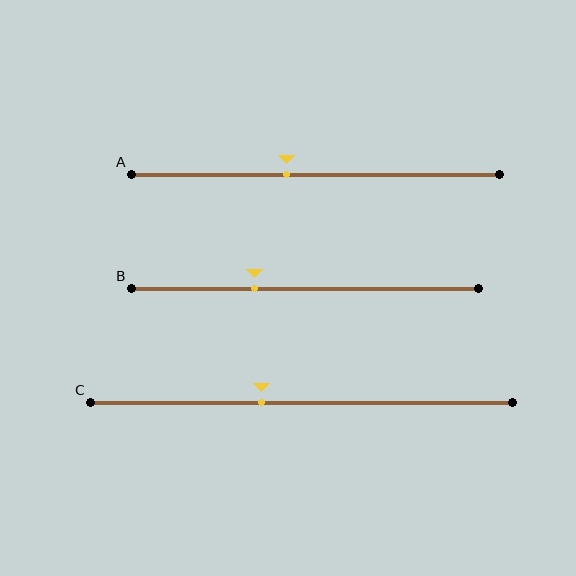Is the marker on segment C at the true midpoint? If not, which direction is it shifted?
No, the marker on segment C is shifted to the left by about 10% of the segment length.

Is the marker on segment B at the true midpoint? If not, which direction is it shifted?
No, the marker on segment B is shifted to the left by about 15% of the segment length.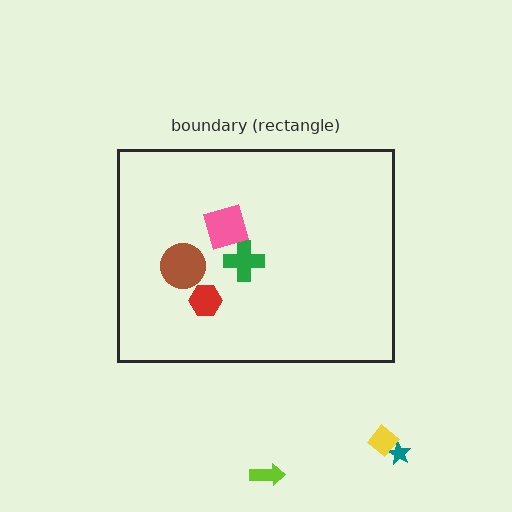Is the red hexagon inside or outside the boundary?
Inside.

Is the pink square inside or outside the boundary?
Inside.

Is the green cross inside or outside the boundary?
Inside.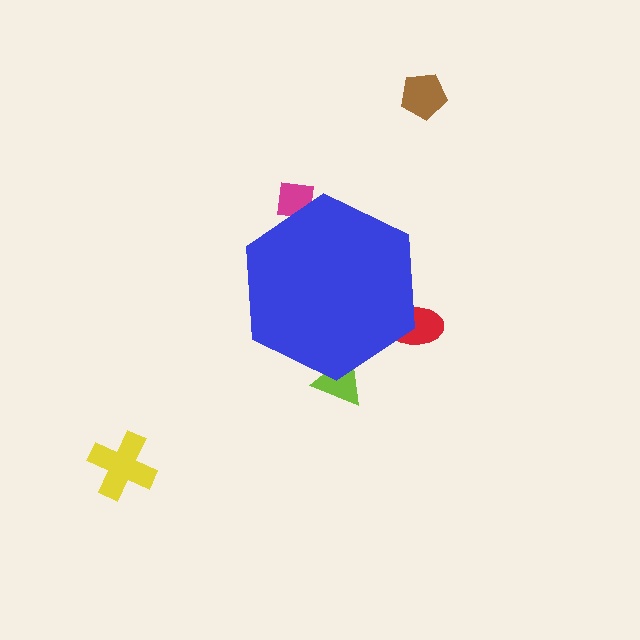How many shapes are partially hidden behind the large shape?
3 shapes are partially hidden.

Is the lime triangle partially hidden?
Yes, the lime triangle is partially hidden behind the blue hexagon.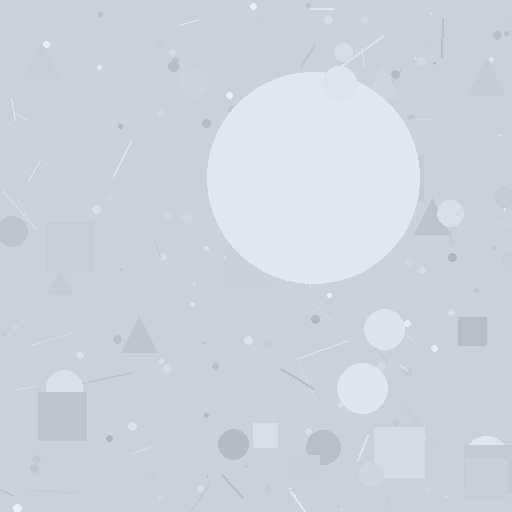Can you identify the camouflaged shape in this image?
The camouflaged shape is a circle.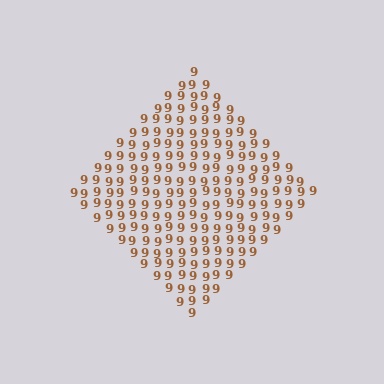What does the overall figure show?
The overall figure shows a diamond.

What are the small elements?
The small elements are digit 9's.